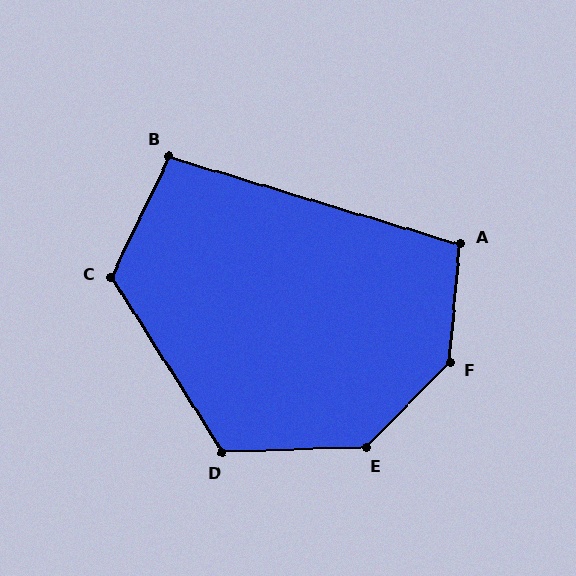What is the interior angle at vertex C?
Approximately 122 degrees (obtuse).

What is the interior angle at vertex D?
Approximately 120 degrees (obtuse).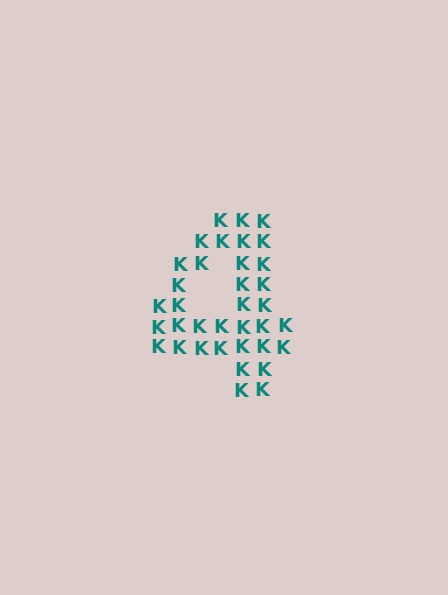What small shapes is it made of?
It is made of small letter K's.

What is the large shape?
The large shape is the digit 4.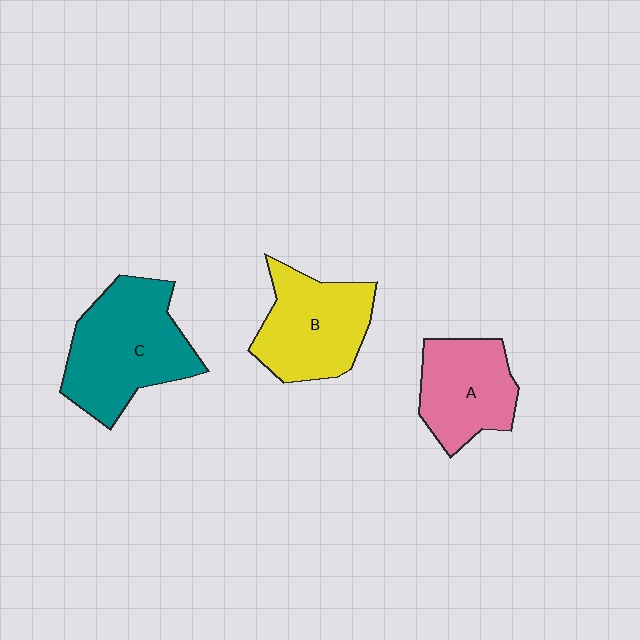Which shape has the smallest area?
Shape A (pink).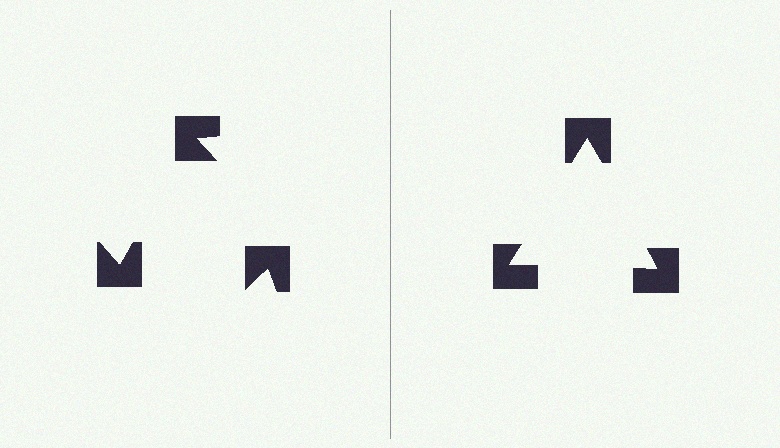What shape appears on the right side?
An illusory triangle.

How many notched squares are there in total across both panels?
6 — 3 on each side.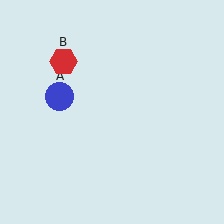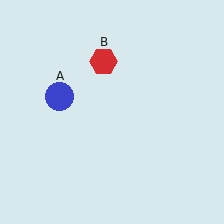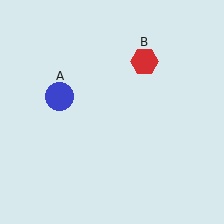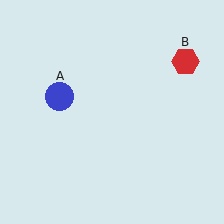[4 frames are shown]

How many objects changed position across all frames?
1 object changed position: red hexagon (object B).